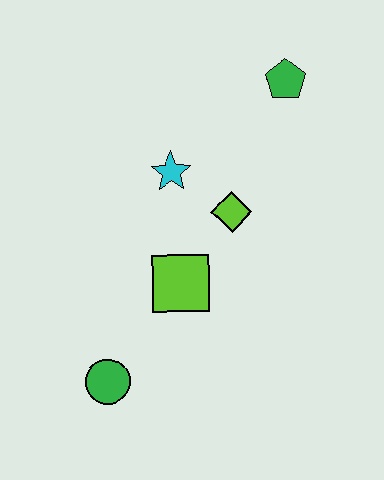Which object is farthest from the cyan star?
The green circle is farthest from the cyan star.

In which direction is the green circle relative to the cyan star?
The green circle is below the cyan star.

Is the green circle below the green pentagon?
Yes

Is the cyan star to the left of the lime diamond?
Yes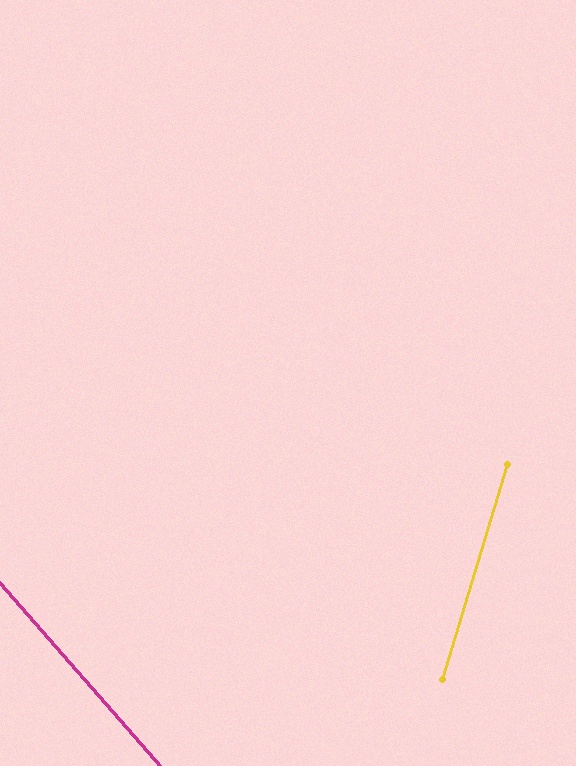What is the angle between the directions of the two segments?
Approximately 58 degrees.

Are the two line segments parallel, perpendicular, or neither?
Neither parallel nor perpendicular — they differ by about 58°.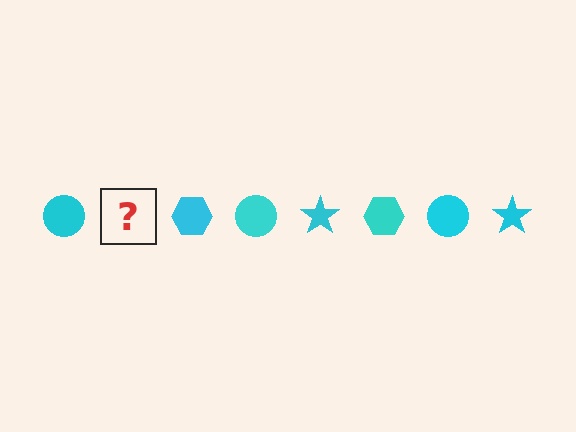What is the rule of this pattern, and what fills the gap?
The rule is that the pattern cycles through circle, star, hexagon shapes in cyan. The gap should be filled with a cyan star.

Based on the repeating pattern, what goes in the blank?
The blank should be a cyan star.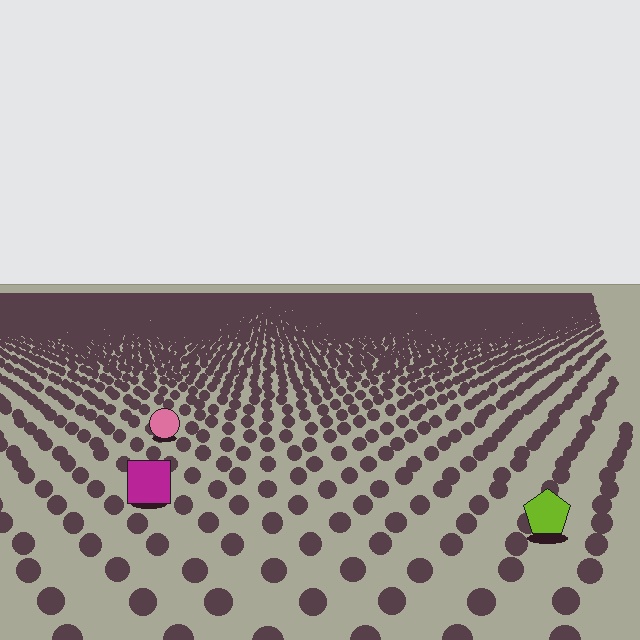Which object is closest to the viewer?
The lime pentagon is closest. The texture marks near it are larger and more spread out.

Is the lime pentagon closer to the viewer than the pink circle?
Yes. The lime pentagon is closer — you can tell from the texture gradient: the ground texture is coarser near it.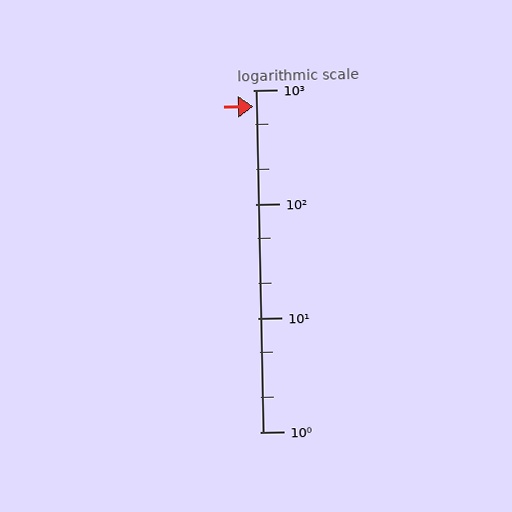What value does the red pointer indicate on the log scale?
The pointer indicates approximately 710.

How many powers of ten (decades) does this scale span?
The scale spans 3 decades, from 1 to 1000.